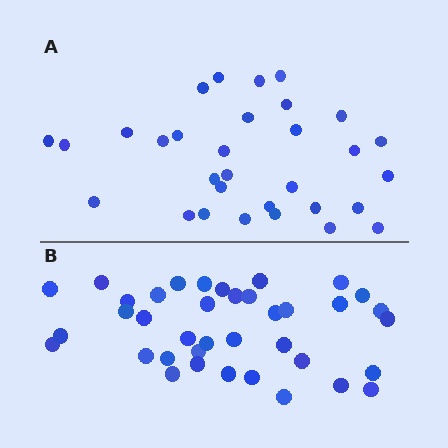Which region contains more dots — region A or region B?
Region B (the bottom region) has more dots.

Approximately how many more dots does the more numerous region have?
Region B has roughly 8 or so more dots than region A.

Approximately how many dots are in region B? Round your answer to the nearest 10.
About 40 dots. (The exact count is 38, which rounds to 40.)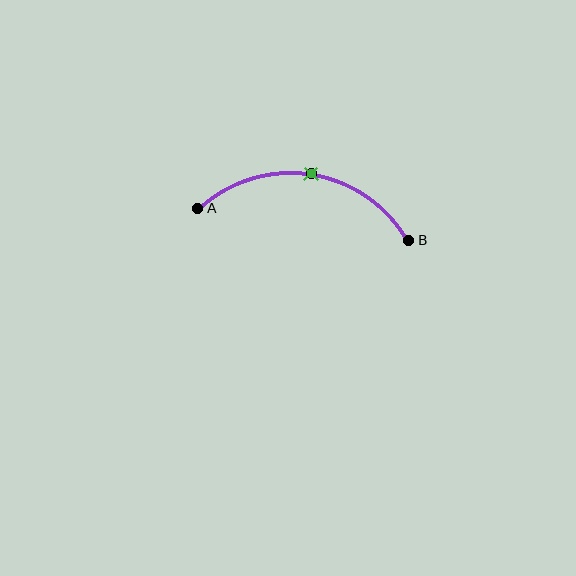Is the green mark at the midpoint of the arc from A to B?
Yes. The green mark lies on the arc at equal arc-length from both A and B — it is the arc midpoint.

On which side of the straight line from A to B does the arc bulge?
The arc bulges above the straight line connecting A and B.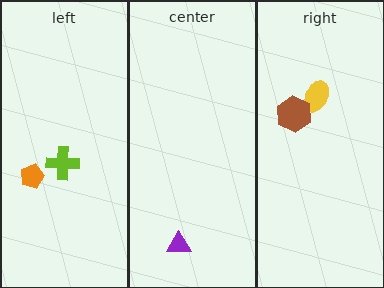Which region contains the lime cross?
The left region.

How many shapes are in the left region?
2.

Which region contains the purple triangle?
The center region.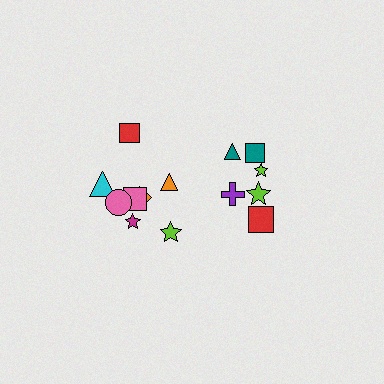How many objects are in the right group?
There are 6 objects.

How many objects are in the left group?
There are 8 objects.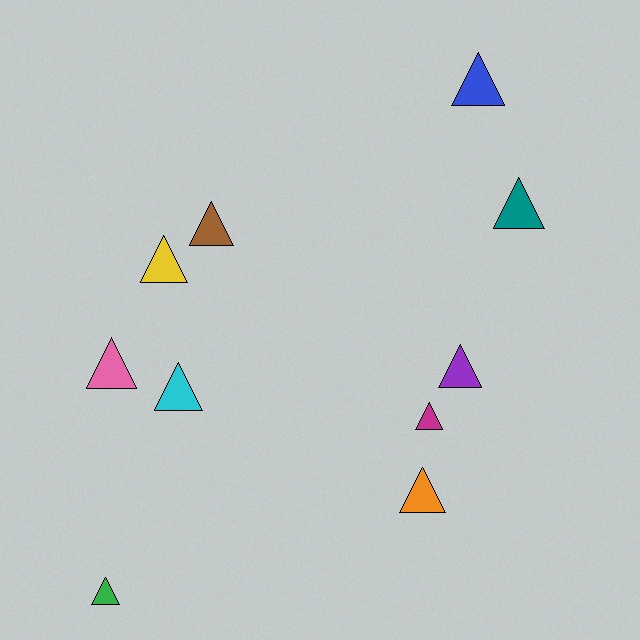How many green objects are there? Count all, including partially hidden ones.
There is 1 green object.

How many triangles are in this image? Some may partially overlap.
There are 10 triangles.